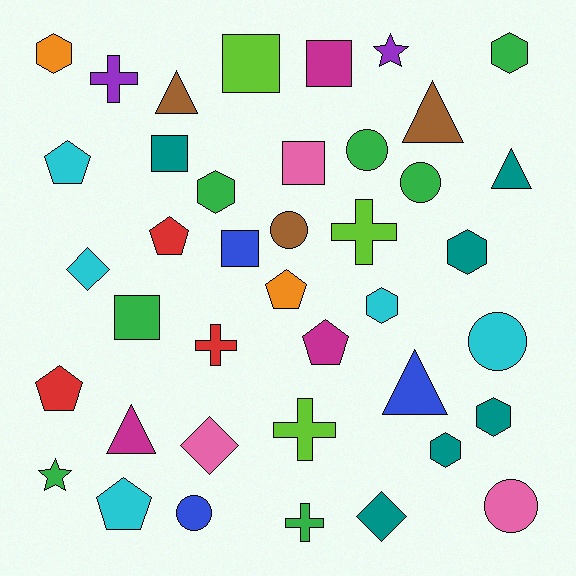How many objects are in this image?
There are 40 objects.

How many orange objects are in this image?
There are 2 orange objects.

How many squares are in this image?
There are 6 squares.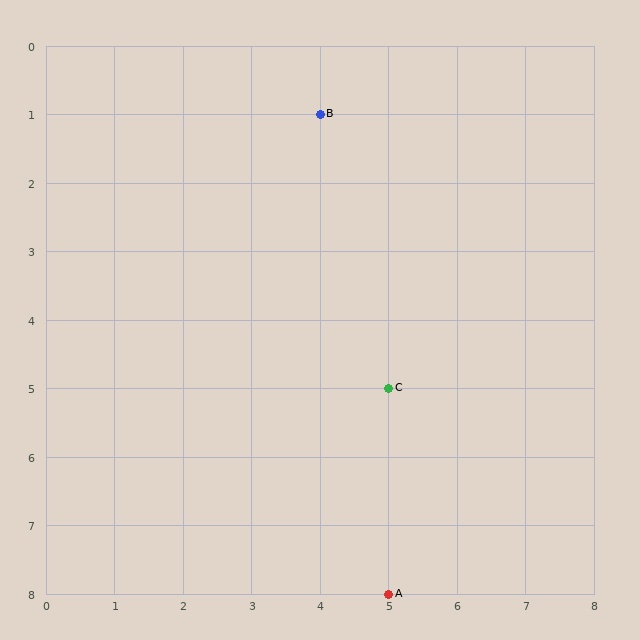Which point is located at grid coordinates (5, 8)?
Point A is at (5, 8).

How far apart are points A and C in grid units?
Points A and C are 3 rows apart.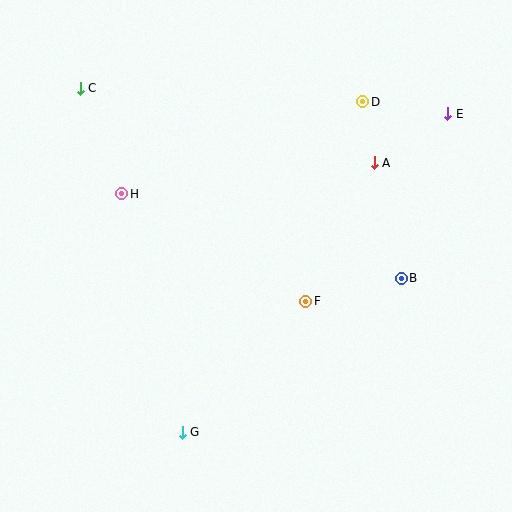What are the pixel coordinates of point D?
Point D is at (363, 102).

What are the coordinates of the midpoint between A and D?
The midpoint between A and D is at (369, 132).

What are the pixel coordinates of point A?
Point A is at (374, 163).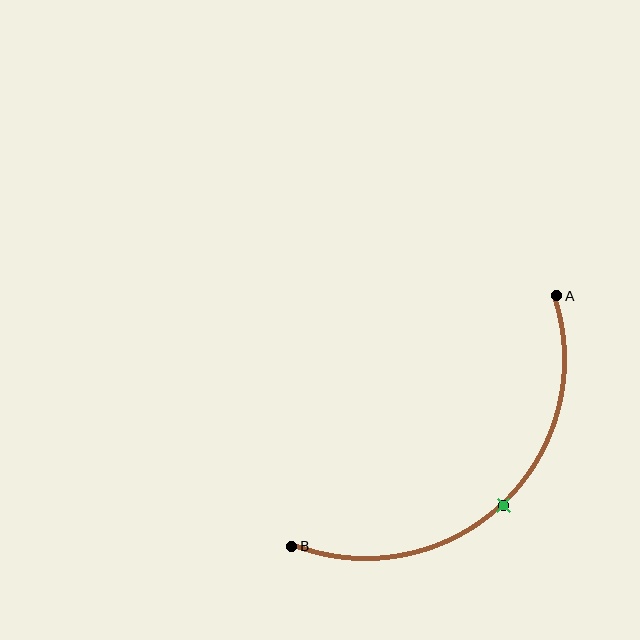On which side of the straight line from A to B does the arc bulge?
The arc bulges below and to the right of the straight line connecting A and B.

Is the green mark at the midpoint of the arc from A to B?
Yes. The green mark lies on the arc at equal arc-length from both A and B — it is the arc midpoint.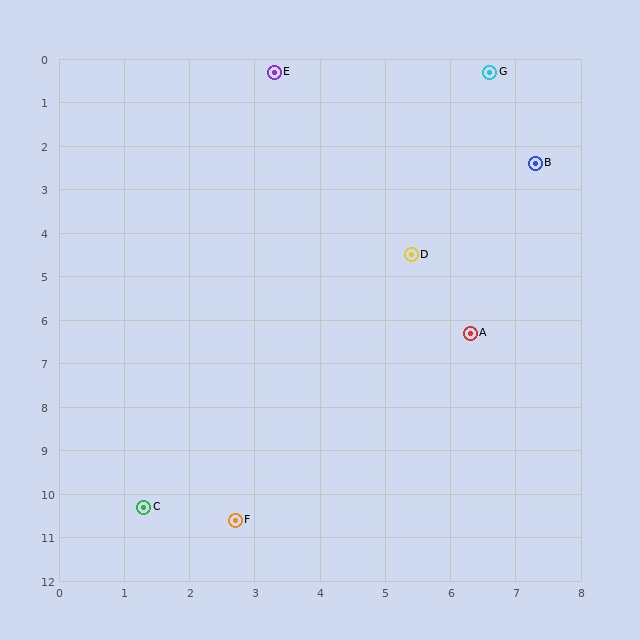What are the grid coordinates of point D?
Point D is at approximately (5.4, 4.5).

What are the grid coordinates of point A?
Point A is at approximately (6.3, 6.3).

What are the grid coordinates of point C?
Point C is at approximately (1.3, 10.3).